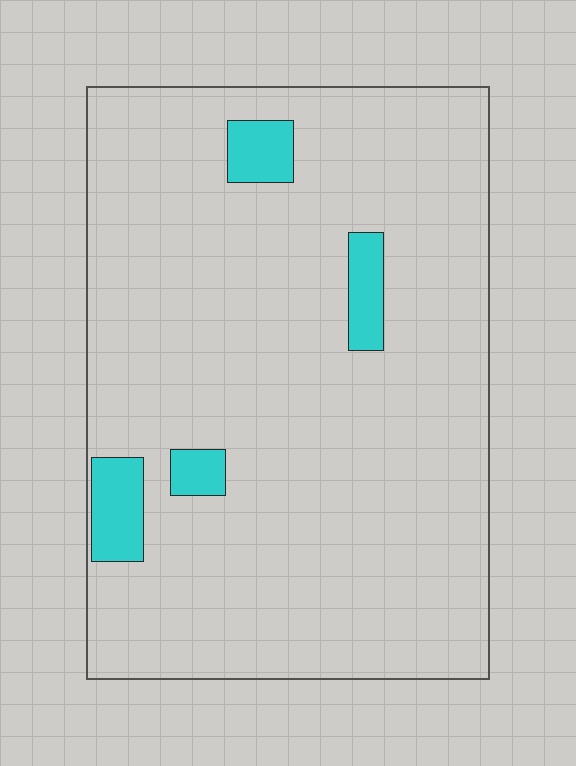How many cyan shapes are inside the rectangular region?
4.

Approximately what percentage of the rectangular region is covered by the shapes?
Approximately 5%.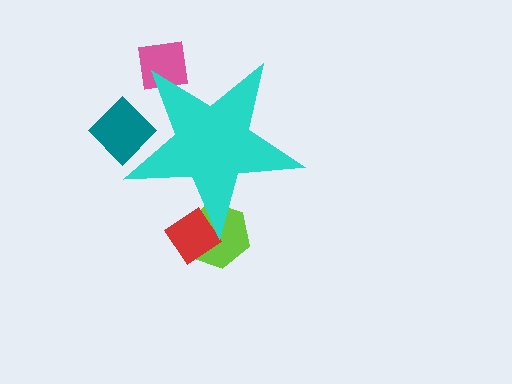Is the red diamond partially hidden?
Yes, the red diamond is partially hidden behind the cyan star.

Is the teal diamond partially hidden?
Yes, the teal diamond is partially hidden behind the cyan star.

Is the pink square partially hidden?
Yes, the pink square is partially hidden behind the cyan star.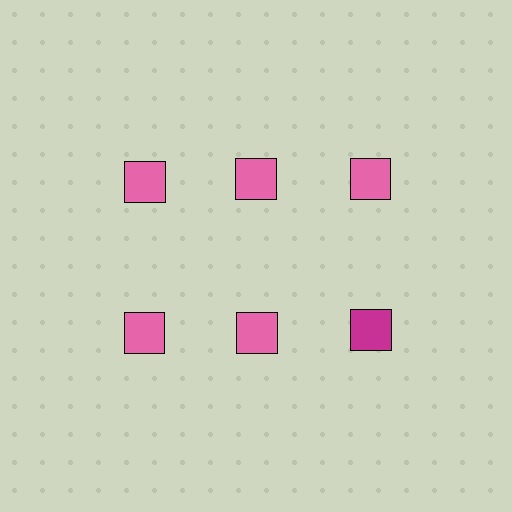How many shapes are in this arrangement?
There are 6 shapes arranged in a grid pattern.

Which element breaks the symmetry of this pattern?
The magenta square in the second row, center column breaks the symmetry. All other shapes are pink squares.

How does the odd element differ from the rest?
It has a different color: magenta instead of pink.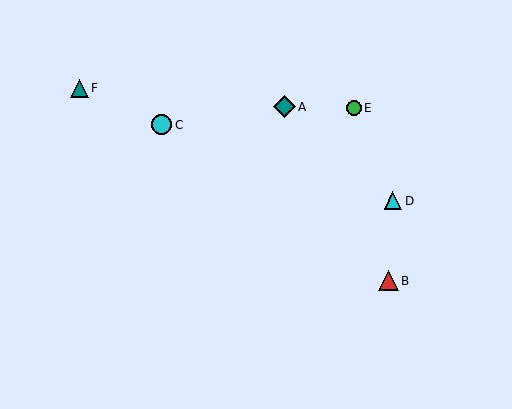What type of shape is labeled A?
Shape A is a teal diamond.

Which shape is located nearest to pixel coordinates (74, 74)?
The teal triangle (labeled F) at (79, 88) is nearest to that location.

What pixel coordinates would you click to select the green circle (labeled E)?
Click at (354, 108) to select the green circle E.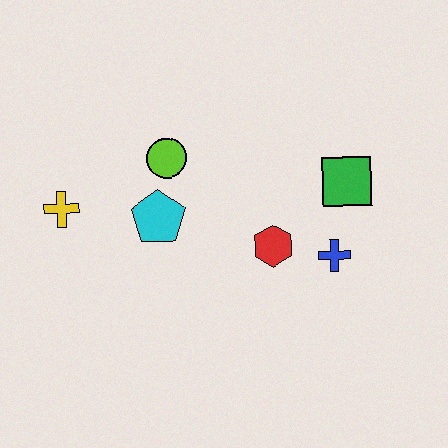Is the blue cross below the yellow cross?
Yes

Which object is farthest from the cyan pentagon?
The green square is farthest from the cyan pentagon.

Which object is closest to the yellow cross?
The cyan pentagon is closest to the yellow cross.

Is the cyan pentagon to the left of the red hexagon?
Yes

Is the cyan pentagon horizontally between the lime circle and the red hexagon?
No